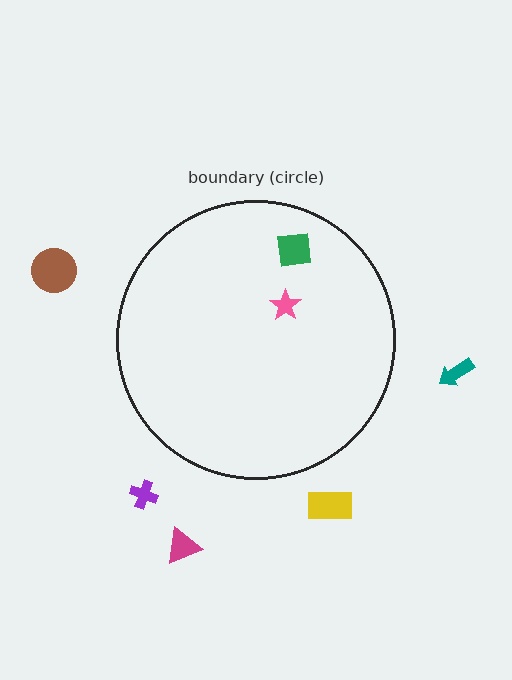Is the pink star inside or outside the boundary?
Inside.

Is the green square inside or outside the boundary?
Inside.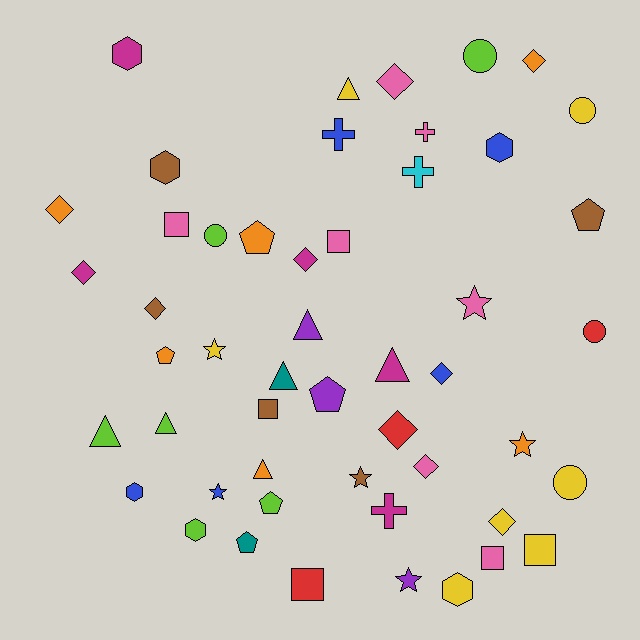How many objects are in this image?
There are 50 objects.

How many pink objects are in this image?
There are 7 pink objects.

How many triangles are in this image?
There are 7 triangles.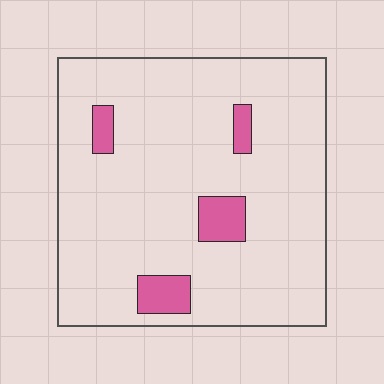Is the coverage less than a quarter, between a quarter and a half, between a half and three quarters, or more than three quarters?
Less than a quarter.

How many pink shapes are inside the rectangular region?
4.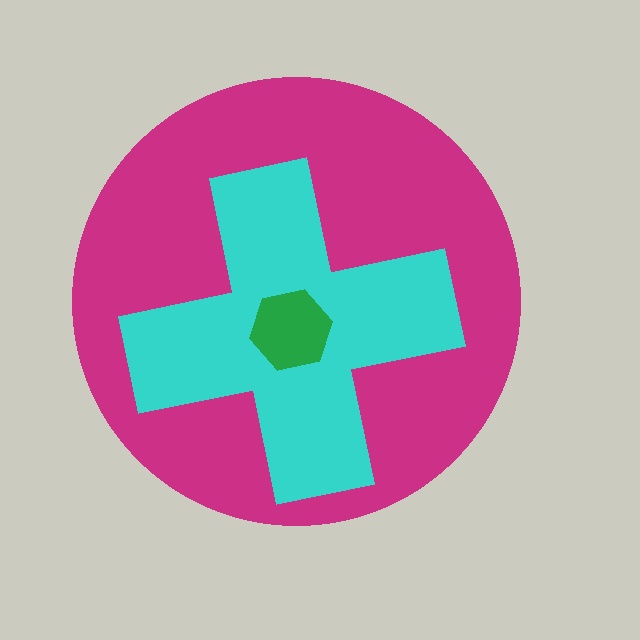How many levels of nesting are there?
3.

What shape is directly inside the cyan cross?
The green hexagon.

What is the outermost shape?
The magenta circle.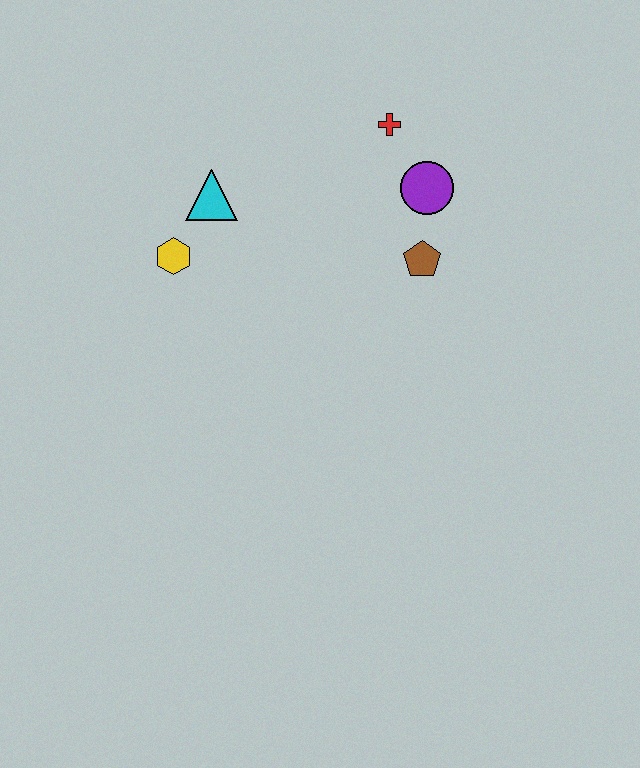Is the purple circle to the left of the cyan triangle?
No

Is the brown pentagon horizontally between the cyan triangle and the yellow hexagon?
No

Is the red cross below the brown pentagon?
No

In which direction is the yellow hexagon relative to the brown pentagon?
The yellow hexagon is to the left of the brown pentagon.